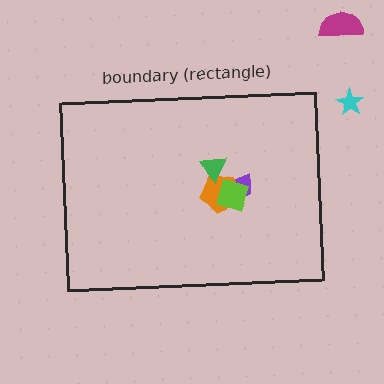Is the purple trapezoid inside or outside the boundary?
Inside.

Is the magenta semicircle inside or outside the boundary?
Outside.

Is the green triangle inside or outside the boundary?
Inside.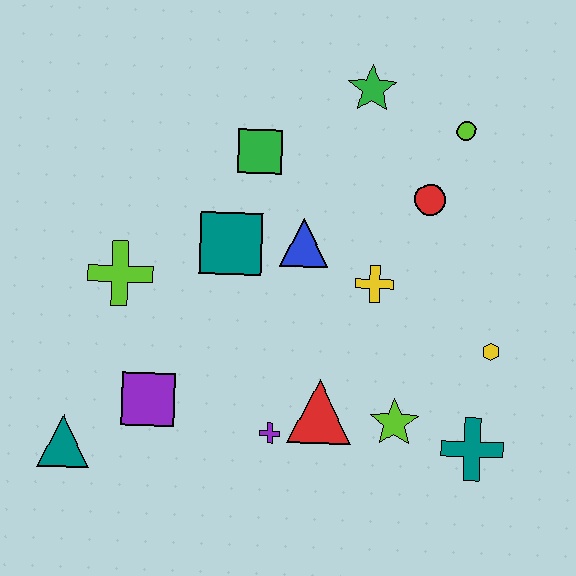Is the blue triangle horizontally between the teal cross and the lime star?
No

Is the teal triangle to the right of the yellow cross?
No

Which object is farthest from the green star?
The teal triangle is farthest from the green star.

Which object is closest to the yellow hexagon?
The teal cross is closest to the yellow hexagon.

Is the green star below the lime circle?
No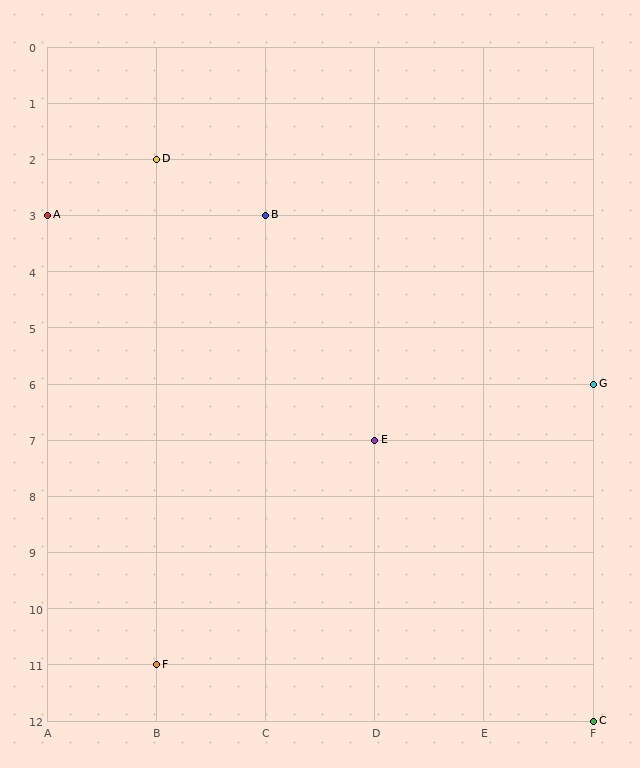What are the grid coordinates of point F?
Point F is at grid coordinates (B, 11).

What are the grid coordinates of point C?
Point C is at grid coordinates (F, 12).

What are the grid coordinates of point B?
Point B is at grid coordinates (C, 3).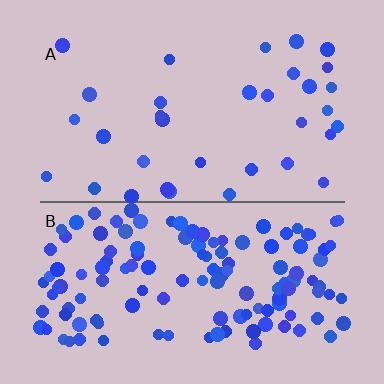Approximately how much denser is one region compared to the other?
Approximately 3.9× — region B over region A.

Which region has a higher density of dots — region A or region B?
B (the bottom).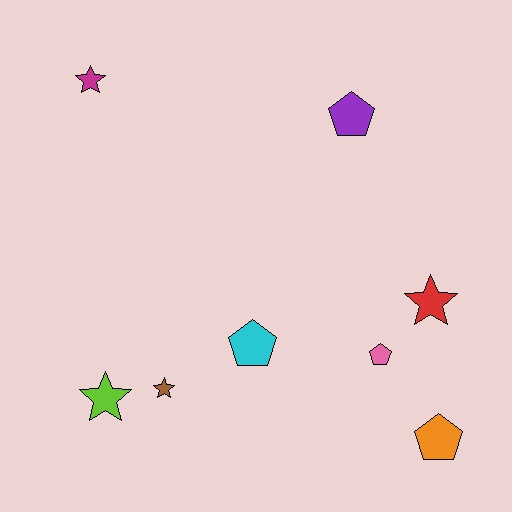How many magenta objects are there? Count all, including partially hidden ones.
There is 1 magenta object.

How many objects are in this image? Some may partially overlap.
There are 8 objects.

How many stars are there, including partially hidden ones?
There are 4 stars.